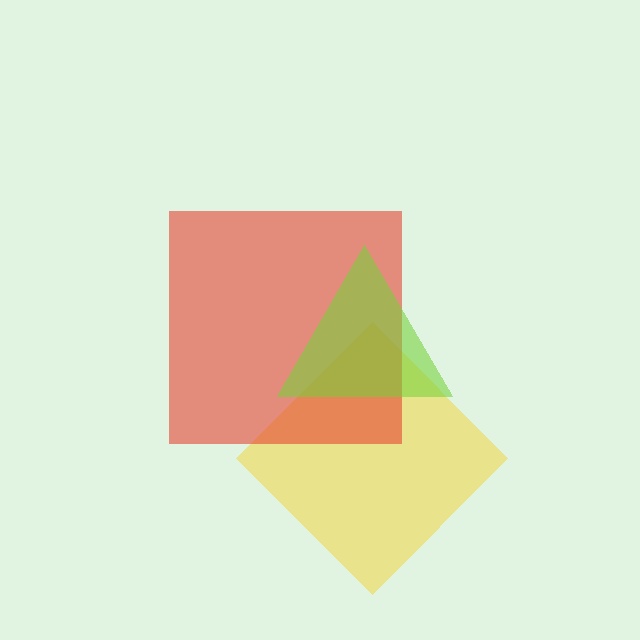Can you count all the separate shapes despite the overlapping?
Yes, there are 3 separate shapes.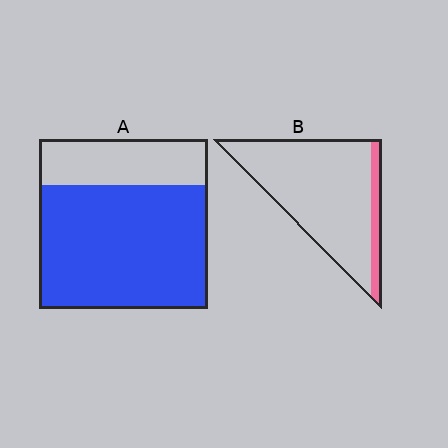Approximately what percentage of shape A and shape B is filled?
A is approximately 75% and B is approximately 15%.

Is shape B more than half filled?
No.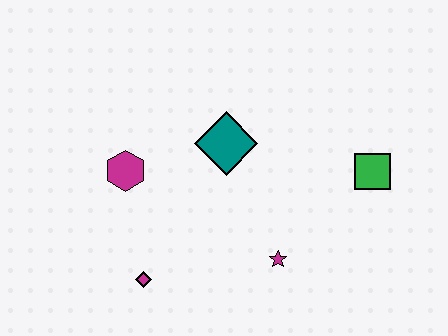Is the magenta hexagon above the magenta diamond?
Yes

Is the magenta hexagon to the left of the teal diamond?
Yes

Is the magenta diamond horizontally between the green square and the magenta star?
No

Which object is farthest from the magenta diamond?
The green square is farthest from the magenta diamond.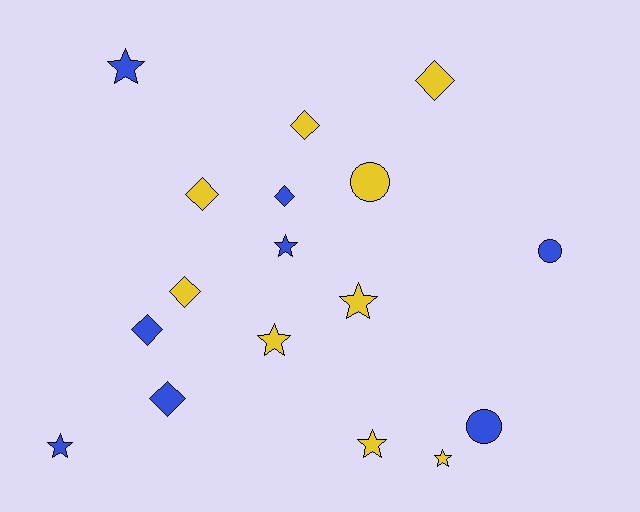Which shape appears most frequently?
Star, with 7 objects.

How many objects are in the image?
There are 17 objects.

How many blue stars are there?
There are 3 blue stars.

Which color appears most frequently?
Yellow, with 9 objects.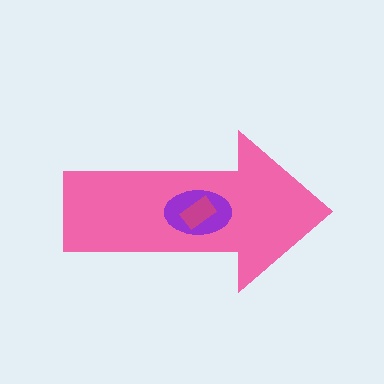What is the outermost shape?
The pink arrow.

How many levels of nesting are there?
3.